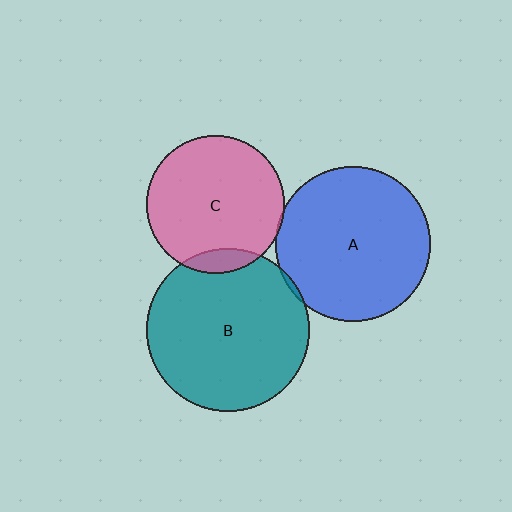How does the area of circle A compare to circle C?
Approximately 1.3 times.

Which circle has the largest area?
Circle B (teal).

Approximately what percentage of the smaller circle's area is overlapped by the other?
Approximately 5%.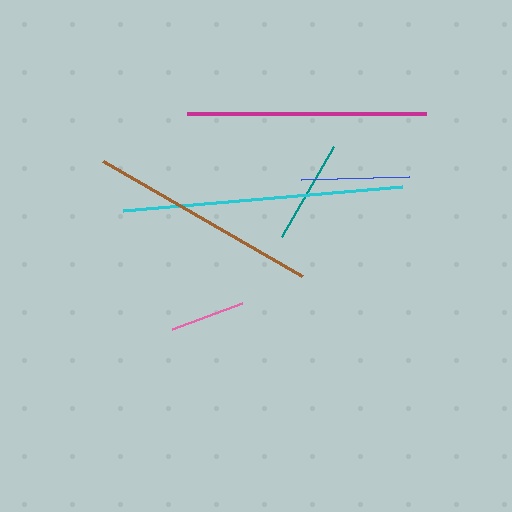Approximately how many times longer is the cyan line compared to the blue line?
The cyan line is approximately 2.6 times the length of the blue line.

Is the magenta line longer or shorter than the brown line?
The magenta line is longer than the brown line.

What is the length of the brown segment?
The brown segment is approximately 229 pixels long.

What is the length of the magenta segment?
The magenta segment is approximately 238 pixels long.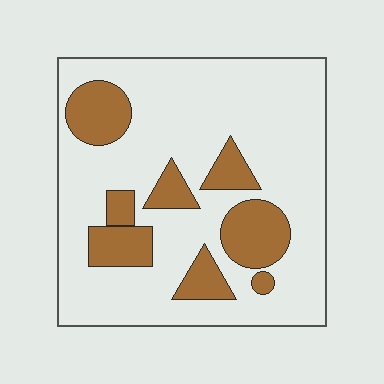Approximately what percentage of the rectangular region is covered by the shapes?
Approximately 25%.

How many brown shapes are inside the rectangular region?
8.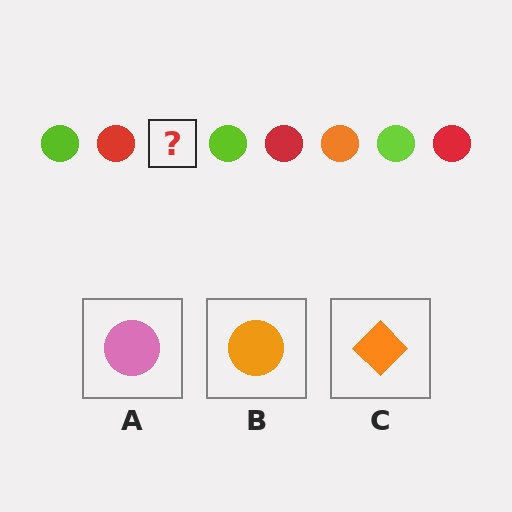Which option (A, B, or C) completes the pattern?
B.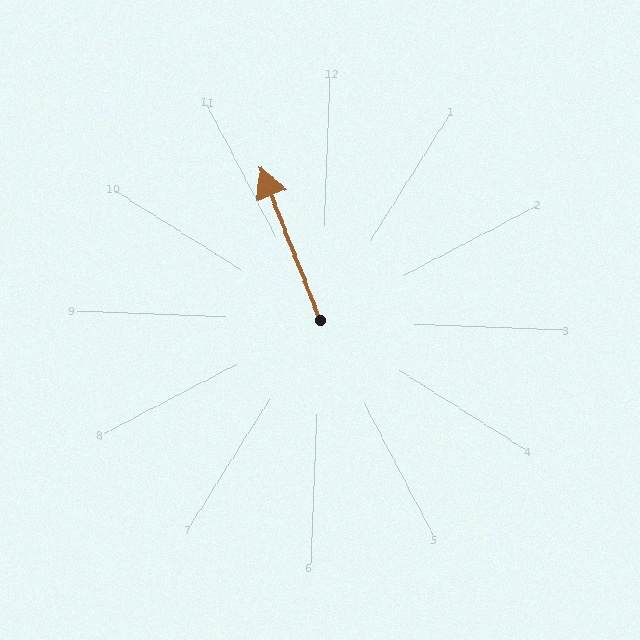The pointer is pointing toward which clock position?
Roughly 11 o'clock.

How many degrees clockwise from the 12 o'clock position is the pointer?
Approximately 337 degrees.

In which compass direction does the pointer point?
Northwest.